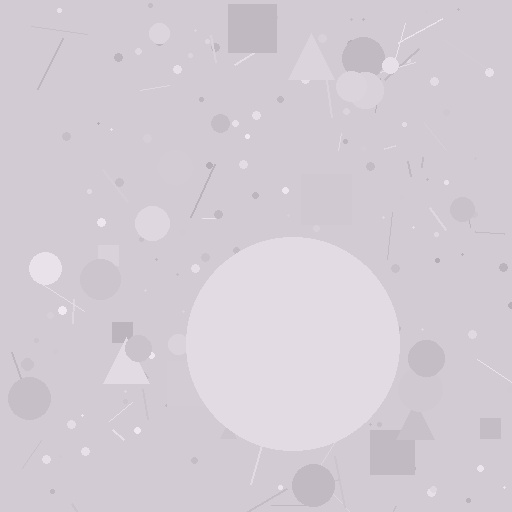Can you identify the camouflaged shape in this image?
The camouflaged shape is a circle.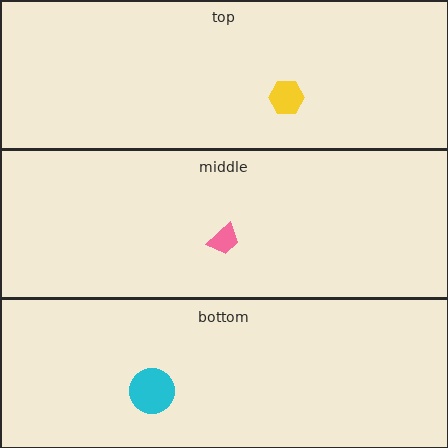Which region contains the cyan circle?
The bottom region.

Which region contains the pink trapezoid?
The middle region.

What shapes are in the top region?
The yellow hexagon.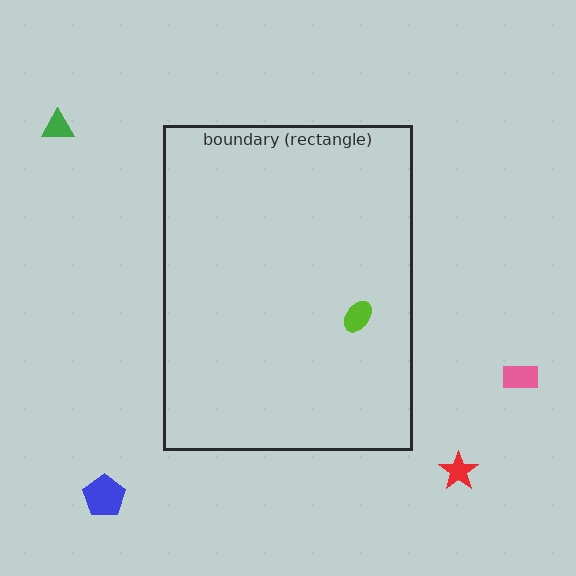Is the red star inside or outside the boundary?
Outside.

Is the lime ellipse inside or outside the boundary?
Inside.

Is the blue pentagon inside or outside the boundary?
Outside.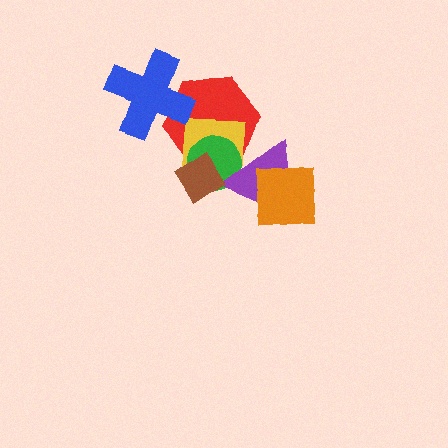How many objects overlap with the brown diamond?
3 objects overlap with the brown diamond.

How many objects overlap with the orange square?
1 object overlaps with the orange square.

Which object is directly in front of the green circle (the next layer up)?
The purple triangle is directly in front of the green circle.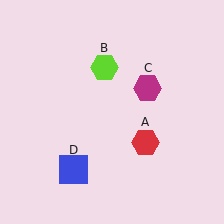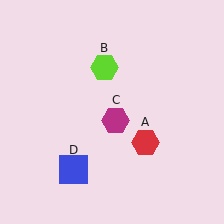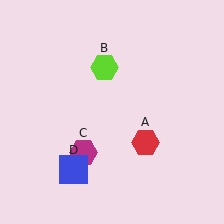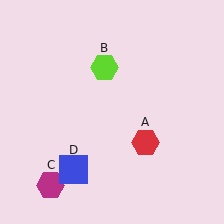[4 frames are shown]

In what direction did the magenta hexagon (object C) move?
The magenta hexagon (object C) moved down and to the left.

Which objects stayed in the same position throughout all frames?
Red hexagon (object A) and lime hexagon (object B) and blue square (object D) remained stationary.